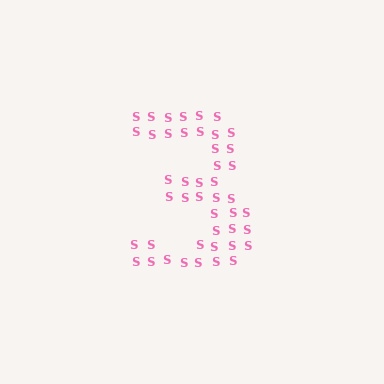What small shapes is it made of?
It is made of small letter S's.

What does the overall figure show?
The overall figure shows the digit 3.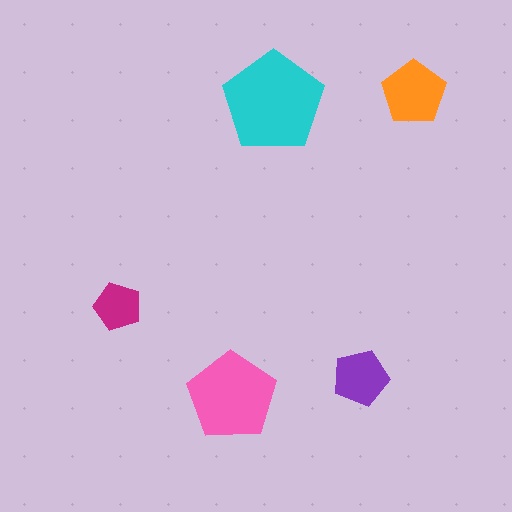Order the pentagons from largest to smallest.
the cyan one, the pink one, the orange one, the purple one, the magenta one.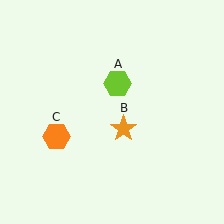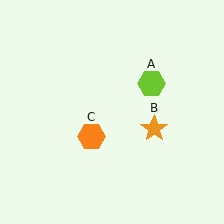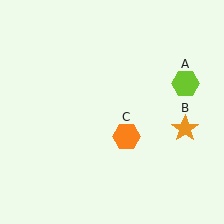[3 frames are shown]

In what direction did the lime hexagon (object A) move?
The lime hexagon (object A) moved right.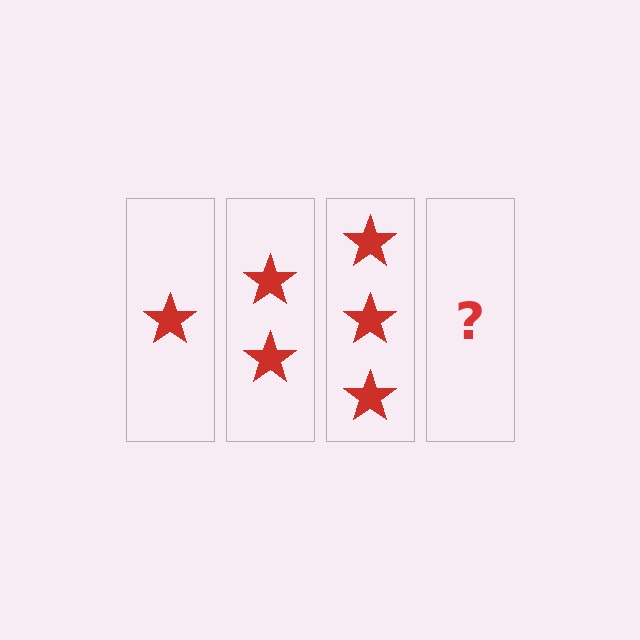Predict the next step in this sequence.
The next step is 4 stars.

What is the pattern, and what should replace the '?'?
The pattern is that each step adds one more star. The '?' should be 4 stars.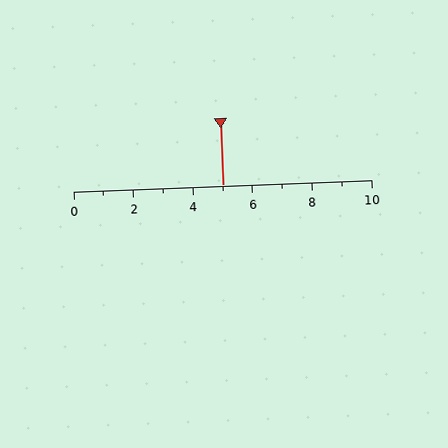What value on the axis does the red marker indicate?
The marker indicates approximately 5.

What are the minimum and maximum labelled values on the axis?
The axis runs from 0 to 10.